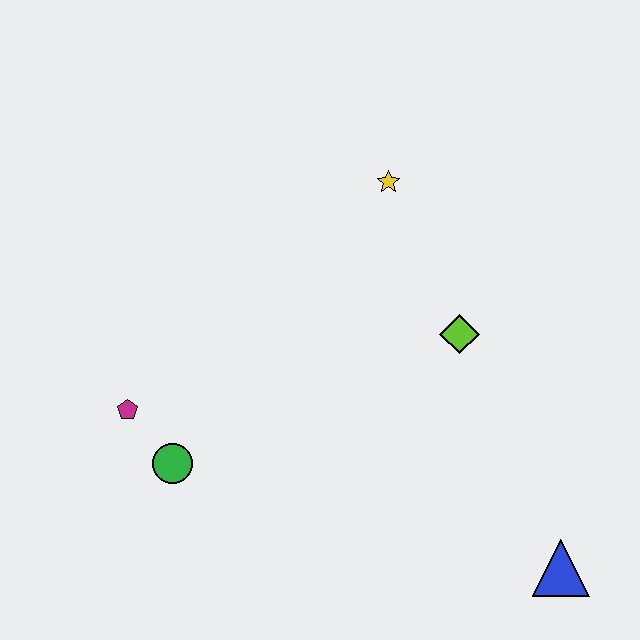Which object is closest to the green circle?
The magenta pentagon is closest to the green circle.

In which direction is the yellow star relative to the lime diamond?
The yellow star is above the lime diamond.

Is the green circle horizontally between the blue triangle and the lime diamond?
No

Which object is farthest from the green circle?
The blue triangle is farthest from the green circle.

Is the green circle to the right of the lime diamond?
No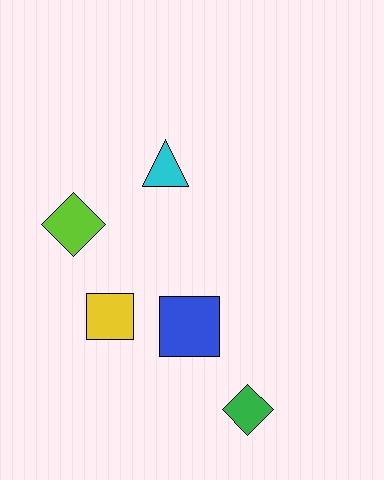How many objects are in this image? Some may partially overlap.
There are 5 objects.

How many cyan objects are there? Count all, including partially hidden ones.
There is 1 cyan object.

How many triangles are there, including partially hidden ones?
There is 1 triangle.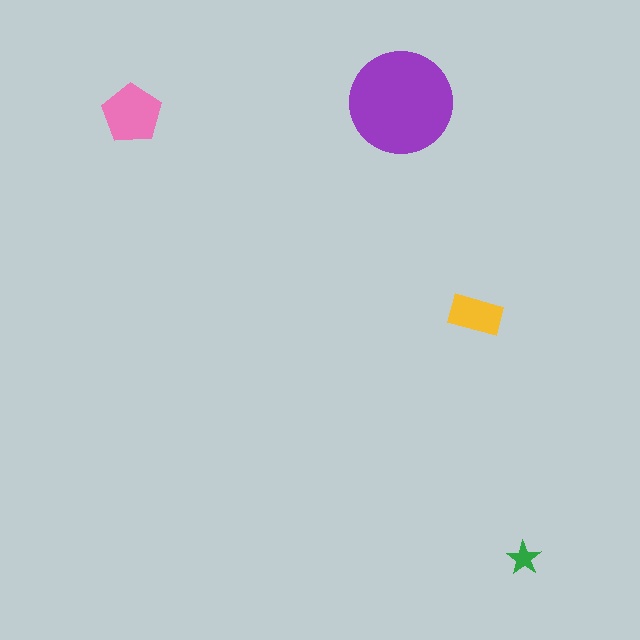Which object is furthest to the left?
The pink pentagon is leftmost.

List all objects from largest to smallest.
The purple circle, the pink pentagon, the yellow rectangle, the green star.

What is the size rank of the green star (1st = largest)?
4th.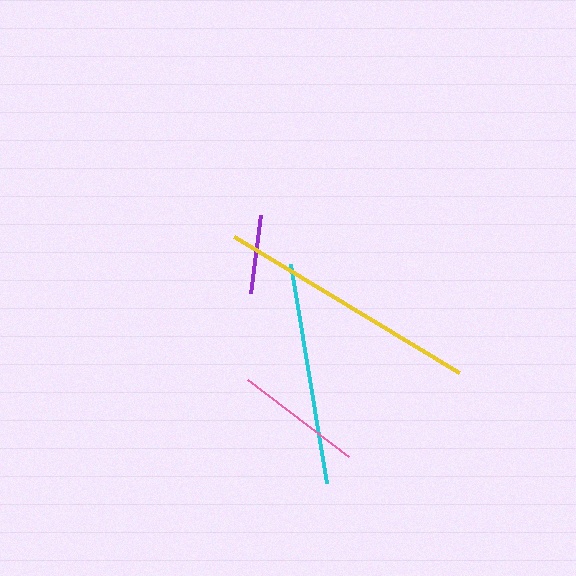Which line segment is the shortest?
The purple line is the shortest at approximately 79 pixels.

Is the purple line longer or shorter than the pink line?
The pink line is longer than the purple line.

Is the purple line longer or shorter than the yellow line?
The yellow line is longer than the purple line.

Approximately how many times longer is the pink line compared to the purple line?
The pink line is approximately 1.6 times the length of the purple line.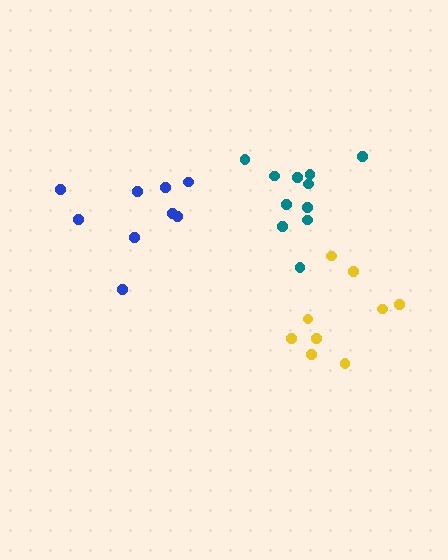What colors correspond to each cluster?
The clusters are colored: yellow, teal, blue.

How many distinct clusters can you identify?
There are 3 distinct clusters.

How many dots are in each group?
Group 1: 9 dots, Group 2: 11 dots, Group 3: 9 dots (29 total).